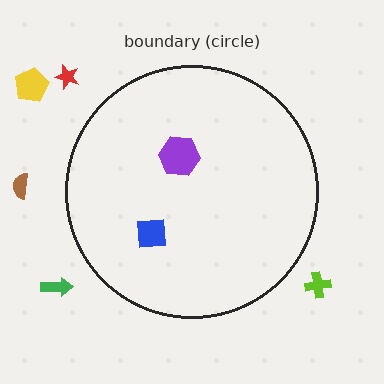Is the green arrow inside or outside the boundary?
Outside.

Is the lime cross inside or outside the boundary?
Outside.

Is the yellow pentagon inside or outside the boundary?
Outside.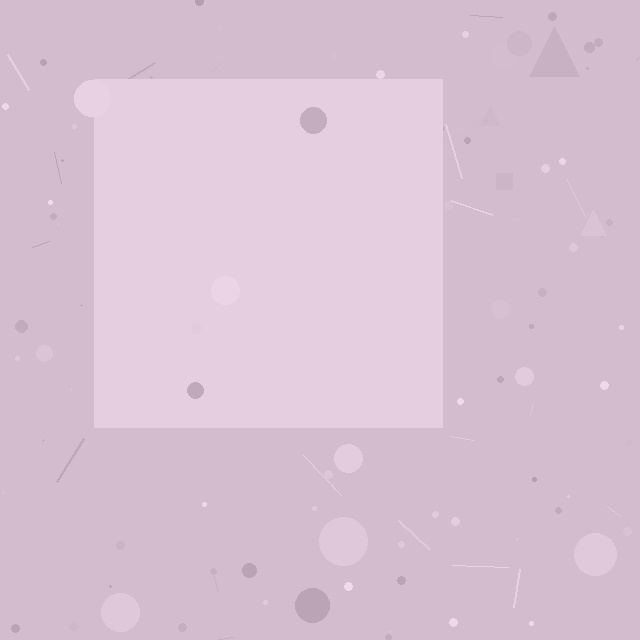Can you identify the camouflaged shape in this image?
The camouflaged shape is a square.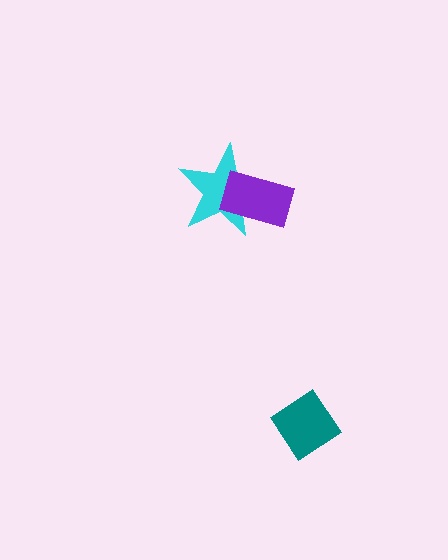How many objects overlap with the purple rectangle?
1 object overlaps with the purple rectangle.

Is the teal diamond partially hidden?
No, no other shape covers it.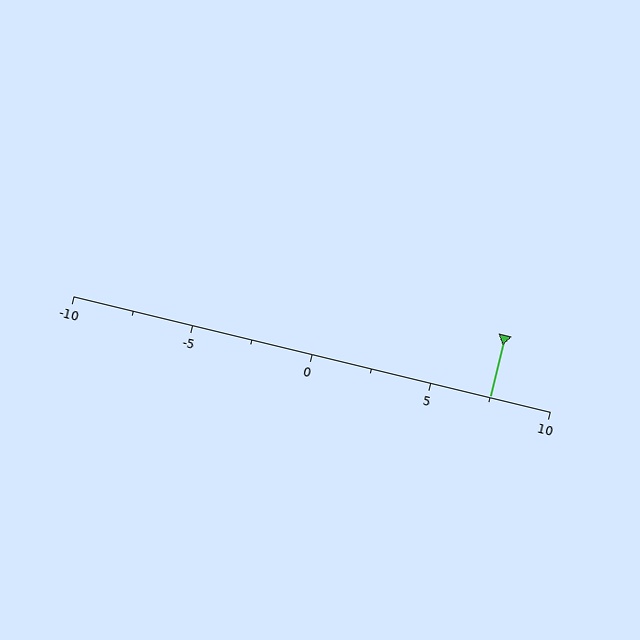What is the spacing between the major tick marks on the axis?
The major ticks are spaced 5 apart.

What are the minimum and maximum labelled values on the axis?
The axis runs from -10 to 10.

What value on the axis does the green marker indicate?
The marker indicates approximately 7.5.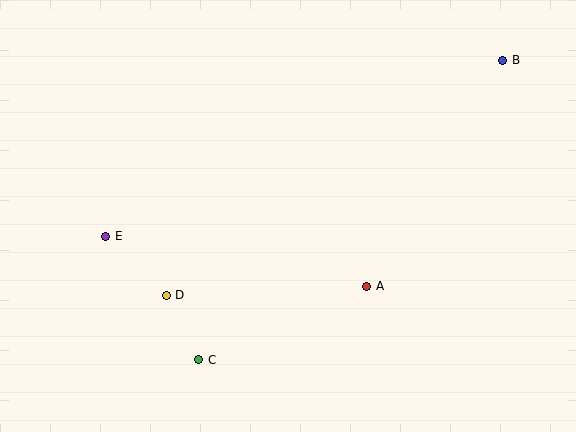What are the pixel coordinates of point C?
Point C is at (199, 360).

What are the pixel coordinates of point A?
Point A is at (367, 286).